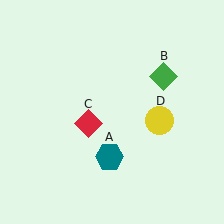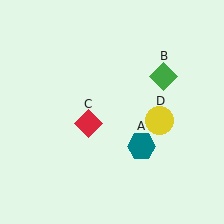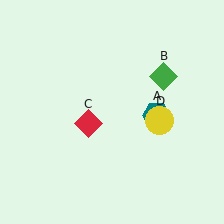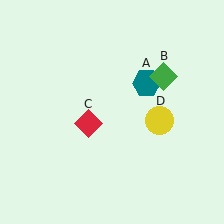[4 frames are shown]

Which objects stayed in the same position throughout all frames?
Green diamond (object B) and red diamond (object C) and yellow circle (object D) remained stationary.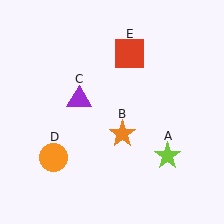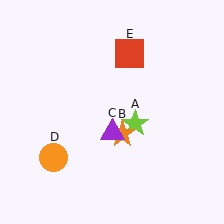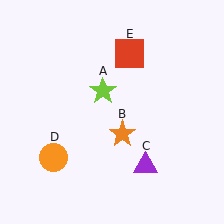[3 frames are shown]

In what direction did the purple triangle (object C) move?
The purple triangle (object C) moved down and to the right.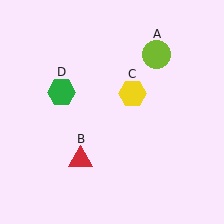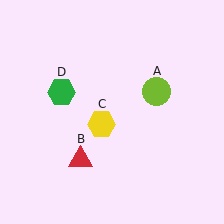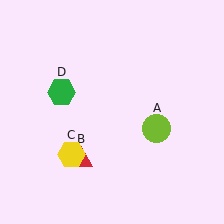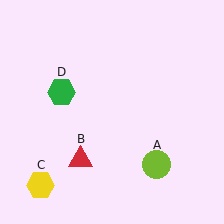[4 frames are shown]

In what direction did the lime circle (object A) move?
The lime circle (object A) moved down.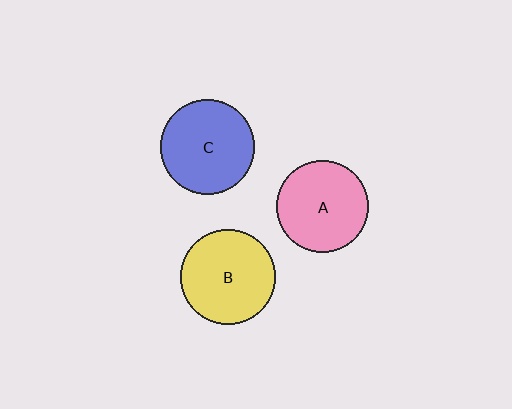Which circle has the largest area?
Circle B (yellow).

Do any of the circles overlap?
No, none of the circles overlap.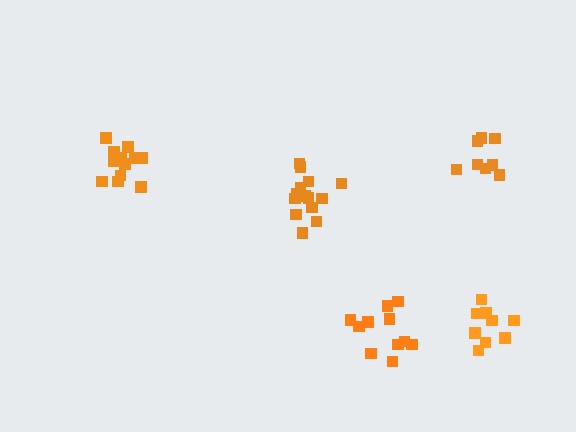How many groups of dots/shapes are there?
There are 5 groups.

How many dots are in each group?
Group 1: 12 dots, Group 2: 9 dots, Group 3: 14 dots, Group 4: 11 dots, Group 5: 8 dots (54 total).